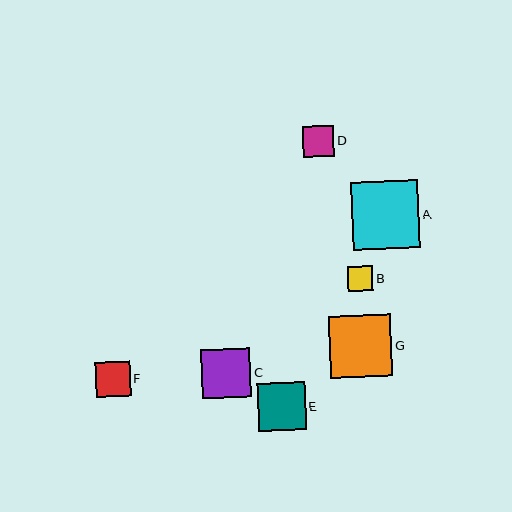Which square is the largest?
Square A is the largest with a size of approximately 68 pixels.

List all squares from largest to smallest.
From largest to smallest: A, G, C, E, F, D, B.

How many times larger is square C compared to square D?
Square C is approximately 1.6 times the size of square D.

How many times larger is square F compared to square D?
Square F is approximately 1.1 times the size of square D.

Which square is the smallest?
Square B is the smallest with a size of approximately 25 pixels.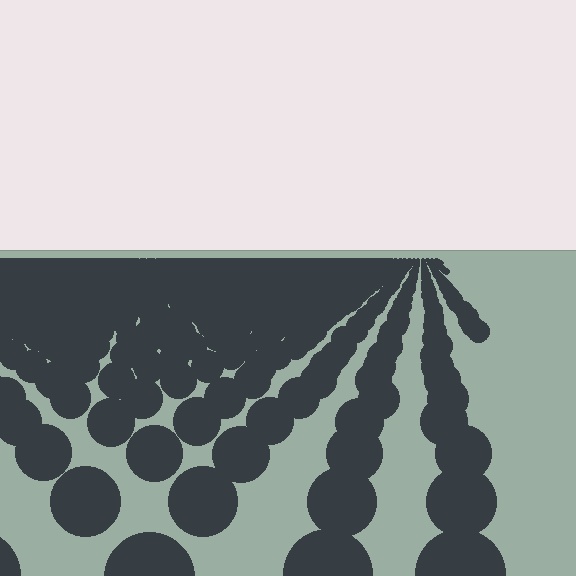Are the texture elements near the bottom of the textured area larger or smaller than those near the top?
Larger. Near the bottom, elements are closer to the viewer and appear at a bigger on-screen size.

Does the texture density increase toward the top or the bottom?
Density increases toward the top.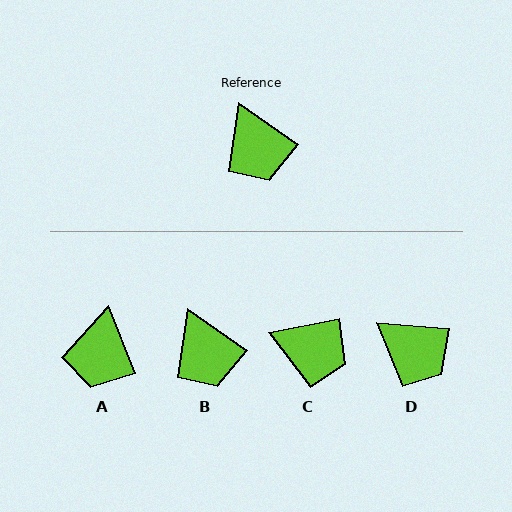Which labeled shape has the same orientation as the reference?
B.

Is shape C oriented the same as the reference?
No, it is off by about 47 degrees.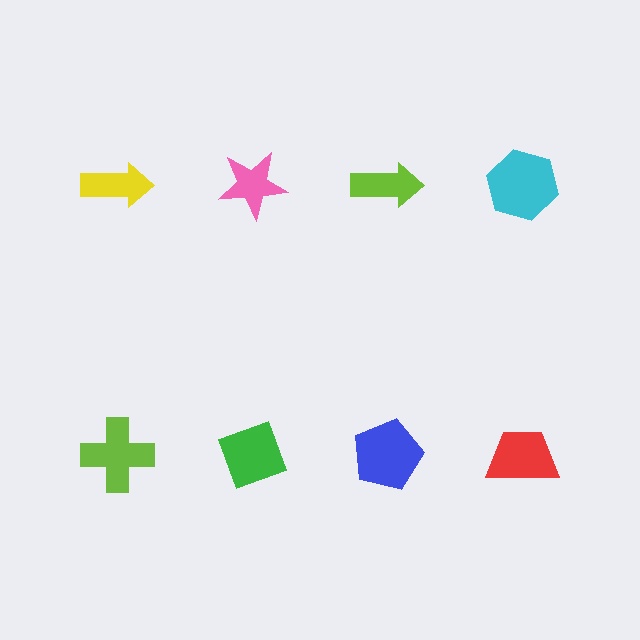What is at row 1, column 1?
A yellow arrow.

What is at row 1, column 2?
A pink star.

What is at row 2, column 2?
A green diamond.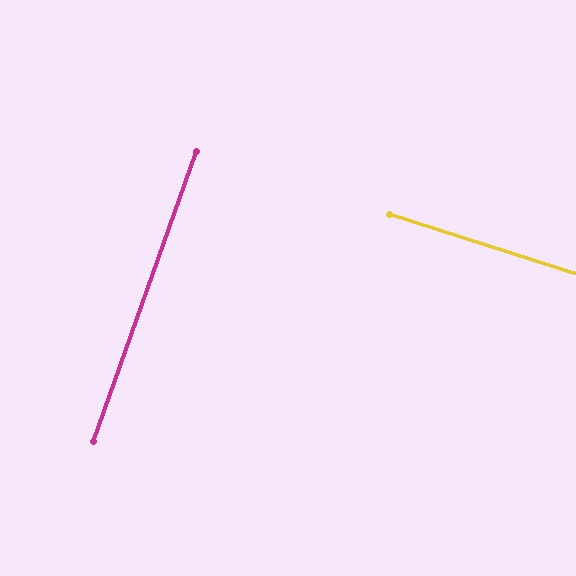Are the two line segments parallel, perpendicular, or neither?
Perpendicular — they meet at approximately 88°.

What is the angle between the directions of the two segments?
Approximately 88 degrees.